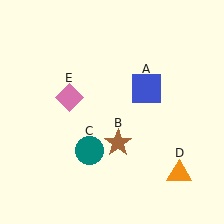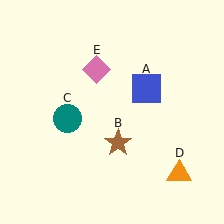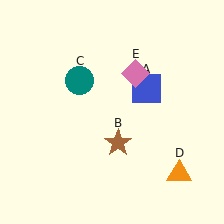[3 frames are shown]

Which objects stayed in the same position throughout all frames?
Blue square (object A) and brown star (object B) and orange triangle (object D) remained stationary.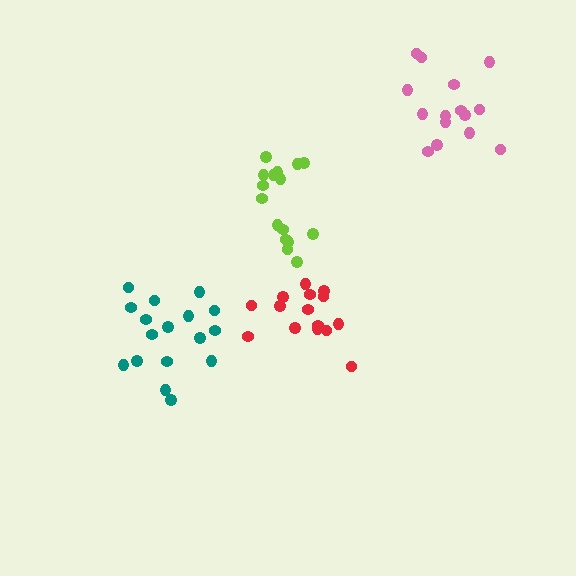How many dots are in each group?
Group 1: 15 dots, Group 2: 16 dots, Group 3: 15 dots, Group 4: 17 dots (63 total).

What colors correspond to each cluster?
The clusters are colored: red, lime, pink, teal.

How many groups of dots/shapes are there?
There are 4 groups.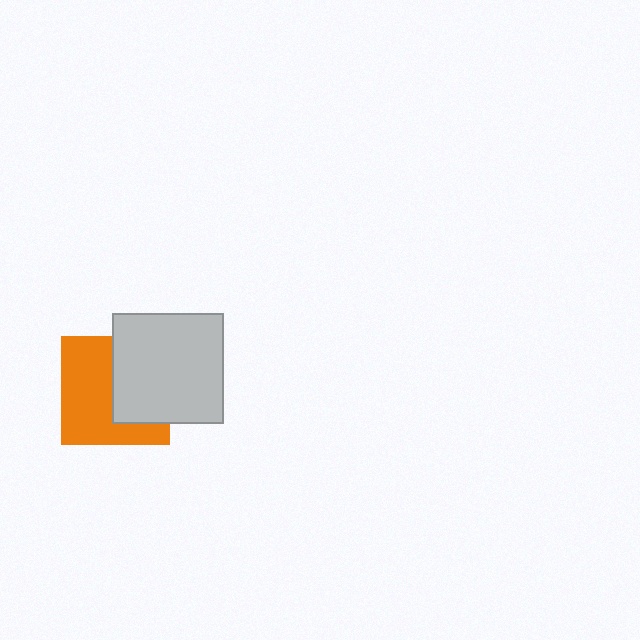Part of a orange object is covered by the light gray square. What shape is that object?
It is a square.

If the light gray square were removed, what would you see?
You would see the complete orange square.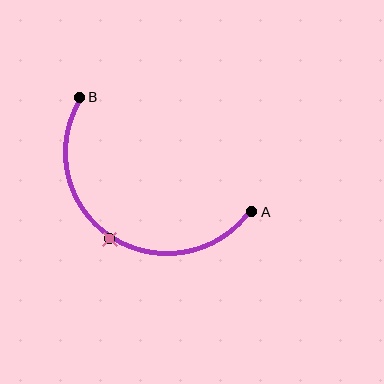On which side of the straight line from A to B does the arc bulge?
The arc bulges below the straight line connecting A and B.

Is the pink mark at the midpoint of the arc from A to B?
Yes. The pink mark lies on the arc at equal arc-length from both A and B — it is the arc midpoint.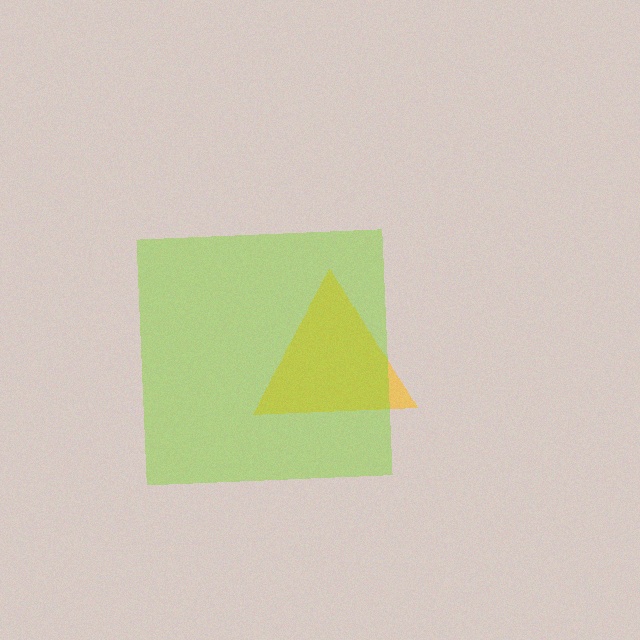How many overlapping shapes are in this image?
There are 2 overlapping shapes in the image.